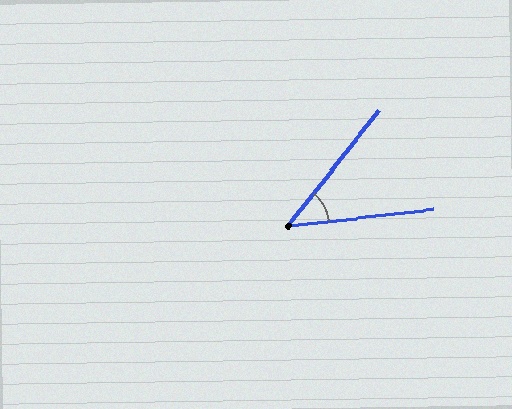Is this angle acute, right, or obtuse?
It is acute.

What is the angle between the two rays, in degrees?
Approximately 45 degrees.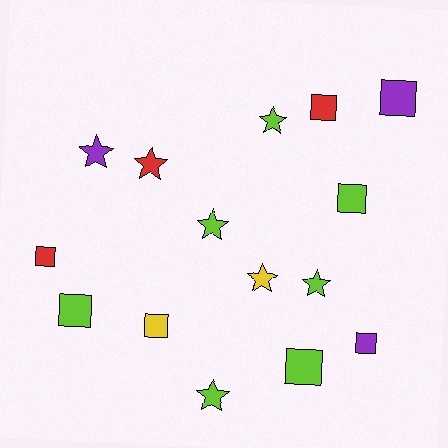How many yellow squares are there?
There is 1 yellow square.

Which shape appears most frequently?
Square, with 8 objects.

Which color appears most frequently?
Lime, with 7 objects.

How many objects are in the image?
There are 15 objects.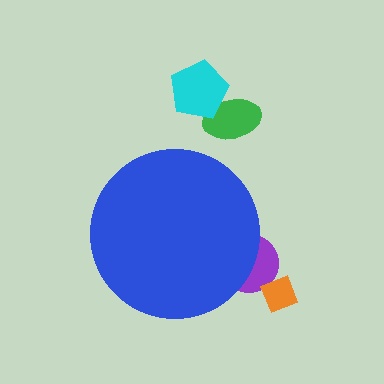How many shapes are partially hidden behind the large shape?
1 shape is partially hidden.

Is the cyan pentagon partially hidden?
No, the cyan pentagon is fully visible.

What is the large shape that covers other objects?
A blue circle.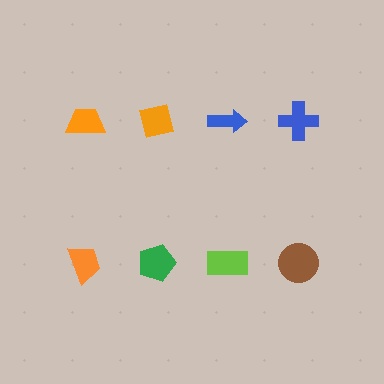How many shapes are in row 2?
4 shapes.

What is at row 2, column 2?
A green pentagon.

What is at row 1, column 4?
A blue cross.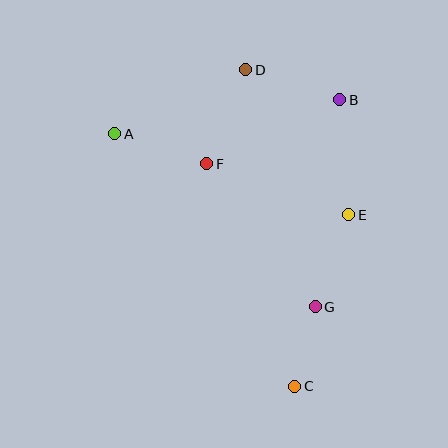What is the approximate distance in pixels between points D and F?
The distance between D and F is approximately 101 pixels.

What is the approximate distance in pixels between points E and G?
The distance between E and G is approximately 98 pixels.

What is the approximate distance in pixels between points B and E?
The distance between B and E is approximately 115 pixels.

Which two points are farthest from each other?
Points C and D are farthest from each other.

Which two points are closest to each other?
Points C and G are closest to each other.